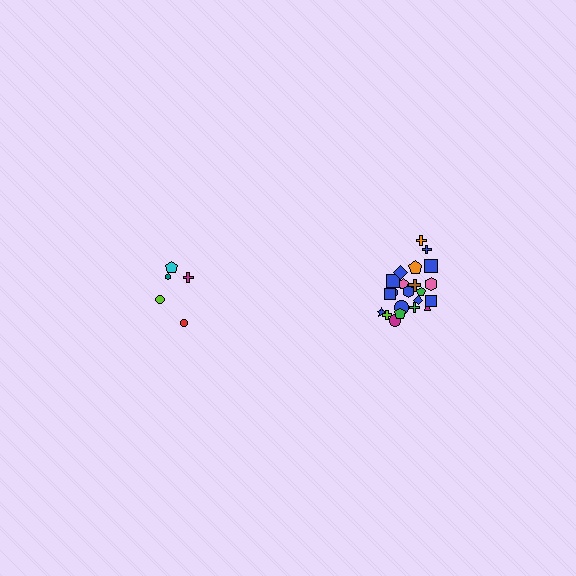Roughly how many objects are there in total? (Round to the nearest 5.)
Roughly 25 objects in total.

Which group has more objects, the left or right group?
The right group.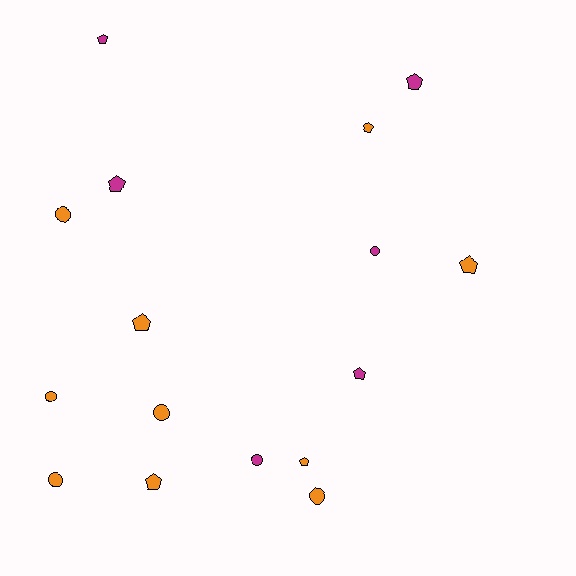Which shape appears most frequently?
Pentagon, with 9 objects.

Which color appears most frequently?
Orange, with 10 objects.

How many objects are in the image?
There are 16 objects.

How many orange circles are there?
There are 5 orange circles.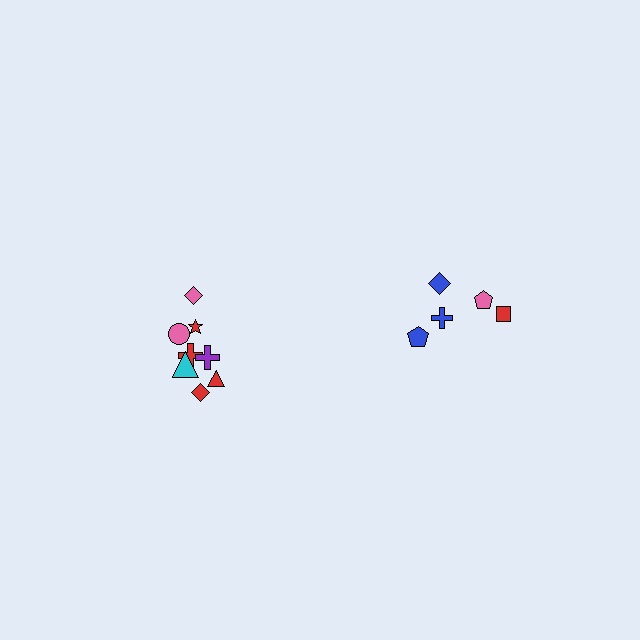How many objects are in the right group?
There are 5 objects.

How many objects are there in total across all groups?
There are 13 objects.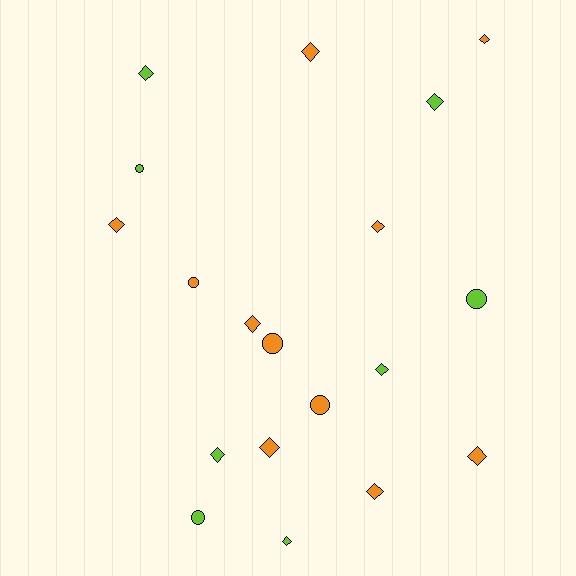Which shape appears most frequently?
Diamond, with 13 objects.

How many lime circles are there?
There are 3 lime circles.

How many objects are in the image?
There are 19 objects.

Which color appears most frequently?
Orange, with 11 objects.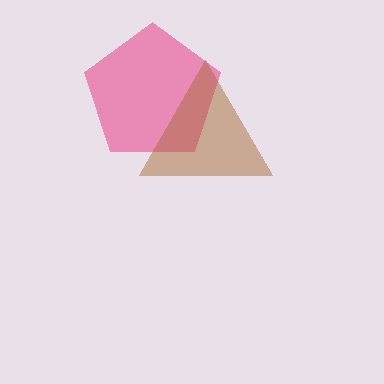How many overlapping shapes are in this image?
There are 2 overlapping shapes in the image.